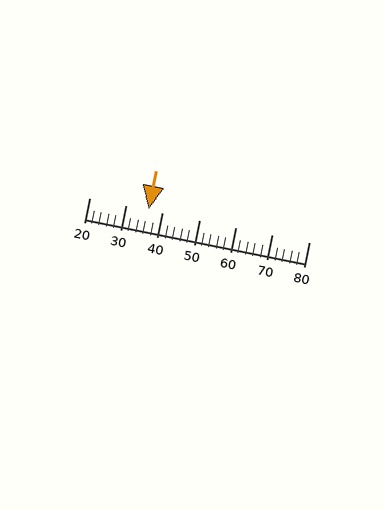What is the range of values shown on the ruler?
The ruler shows values from 20 to 80.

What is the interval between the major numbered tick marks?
The major tick marks are spaced 10 units apart.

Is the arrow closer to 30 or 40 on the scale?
The arrow is closer to 40.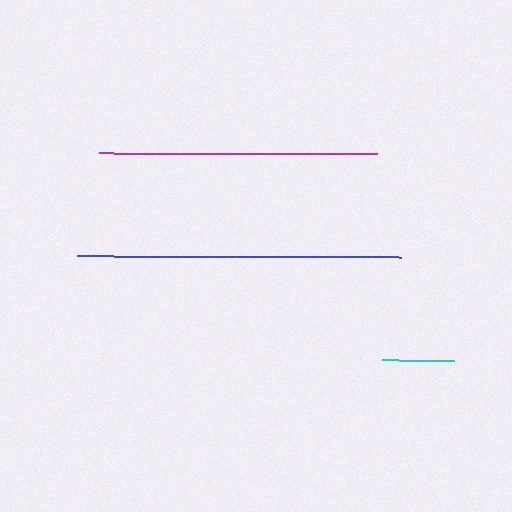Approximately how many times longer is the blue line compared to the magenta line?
The blue line is approximately 1.2 times the length of the magenta line.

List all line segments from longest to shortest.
From longest to shortest: blue, magenta, cyan.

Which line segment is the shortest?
The cyan line is the shortest at approximately 72 pixels.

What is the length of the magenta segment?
The magenta segment is approximately 278 pixels long.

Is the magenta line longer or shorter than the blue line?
The blue line is longer than the magenta line.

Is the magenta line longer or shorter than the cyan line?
The magenta line is longer than the cyan line.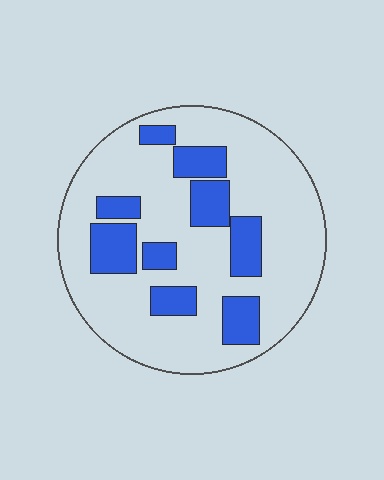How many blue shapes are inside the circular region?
9.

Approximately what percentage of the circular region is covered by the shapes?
Approximately 25%.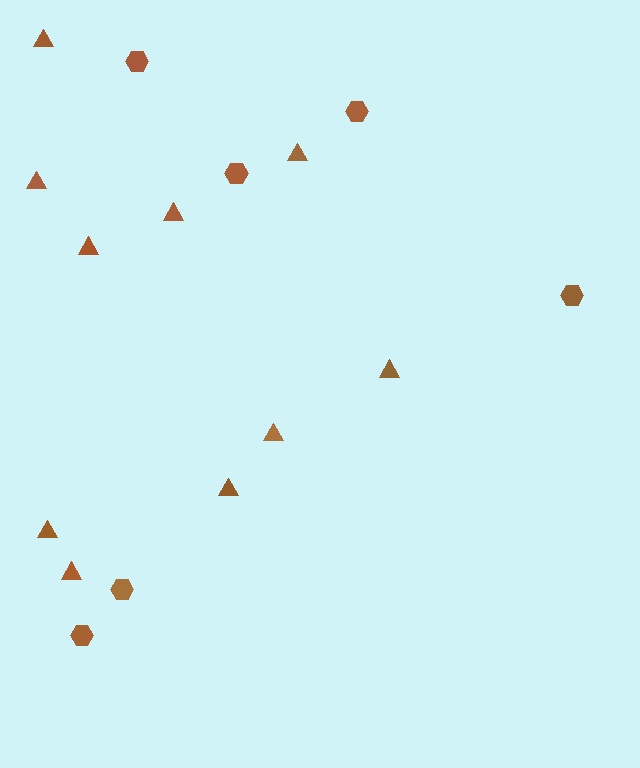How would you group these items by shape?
There are 2 groups: one group of hexagons (6) and one group of triangles (10).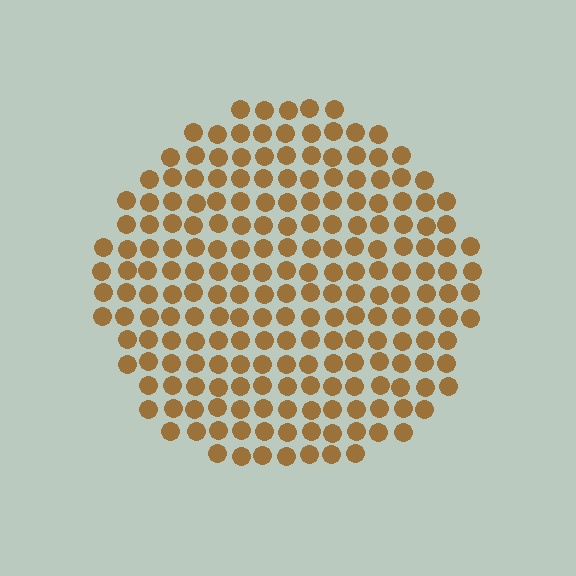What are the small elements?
The small elements are circles.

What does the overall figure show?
The overall figure shows a circle.